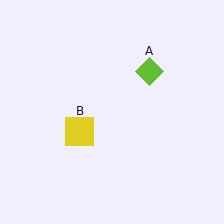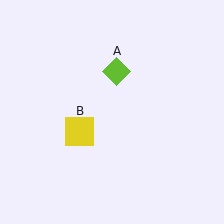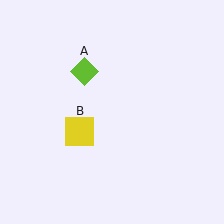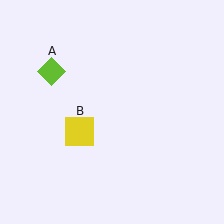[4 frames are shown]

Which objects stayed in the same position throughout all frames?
Yellow square (object B) remained stationary.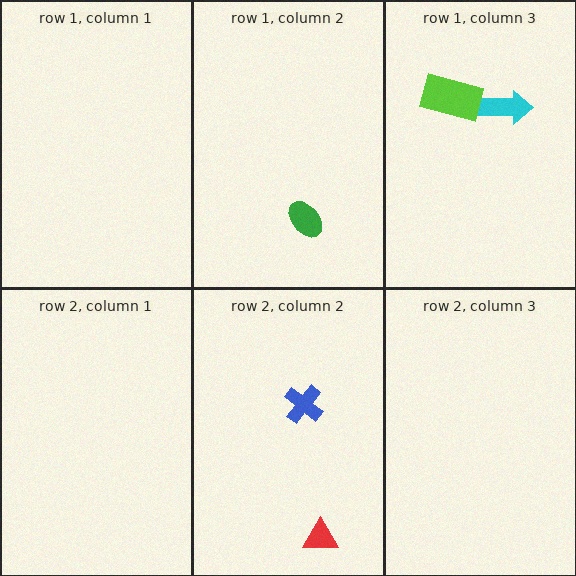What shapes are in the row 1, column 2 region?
The green ellipse.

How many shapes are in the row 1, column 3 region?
2.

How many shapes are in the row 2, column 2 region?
2.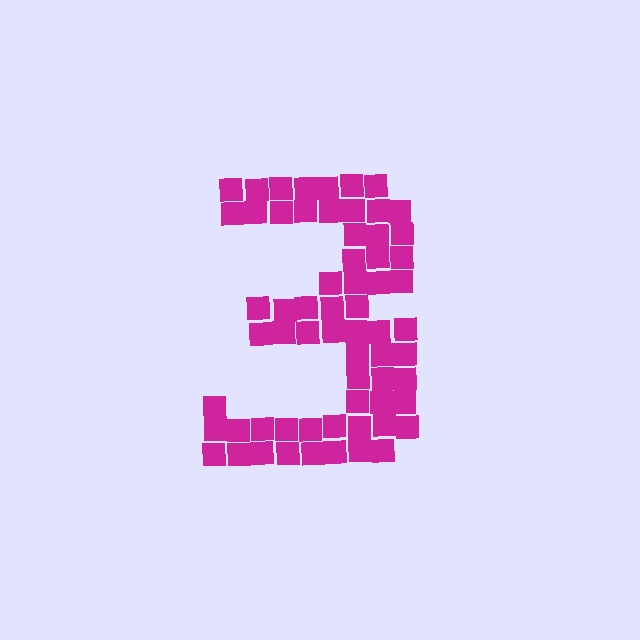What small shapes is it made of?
It is made of small squares.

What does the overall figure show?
The overall figure shows the digit 3.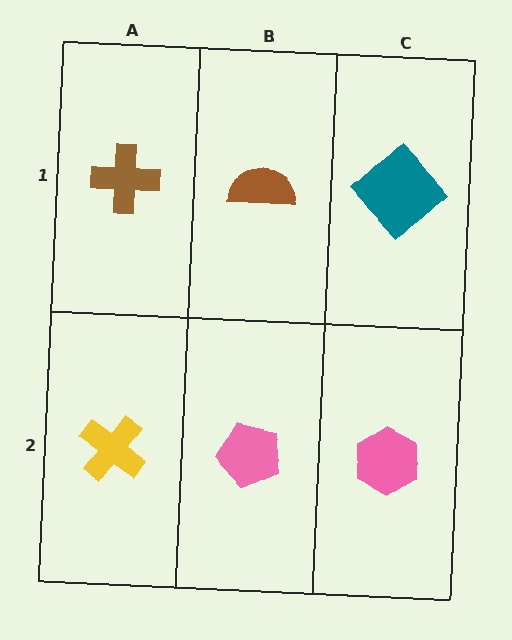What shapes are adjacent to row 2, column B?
A brown semicircle (row 1, column B), a yellow cross (row 2, column A), a pink hexagon (row 2, column C).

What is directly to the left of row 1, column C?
A brown semicircle.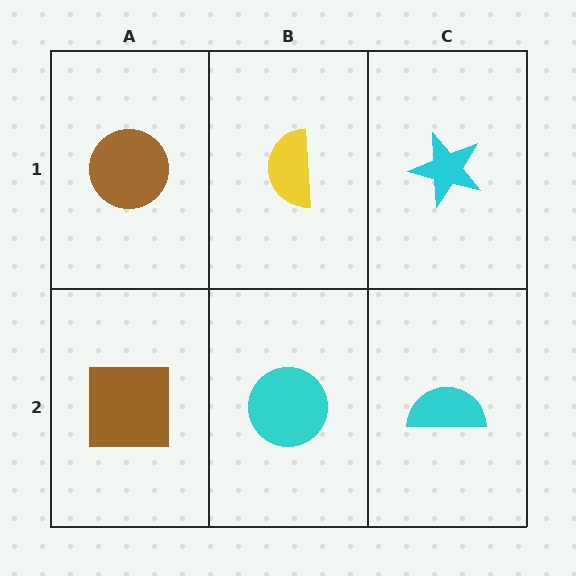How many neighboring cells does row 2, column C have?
2.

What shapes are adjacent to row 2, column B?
A yellow semicircle (row 1, column B), a brown square (row 2, column A), a cyan semicircle (row 2, column C).